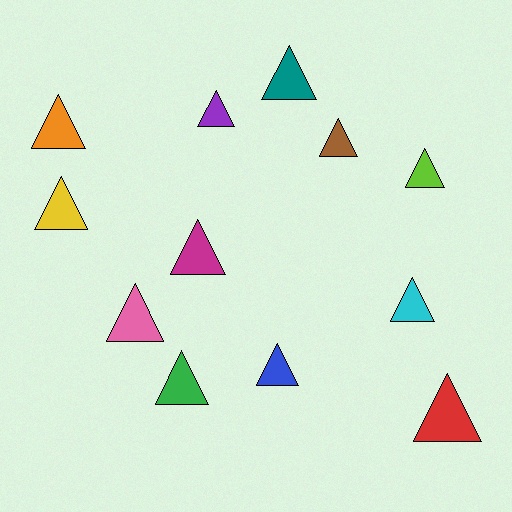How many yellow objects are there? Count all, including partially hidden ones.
There is 1 yellow object.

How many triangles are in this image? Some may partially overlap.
There are 12 triangles.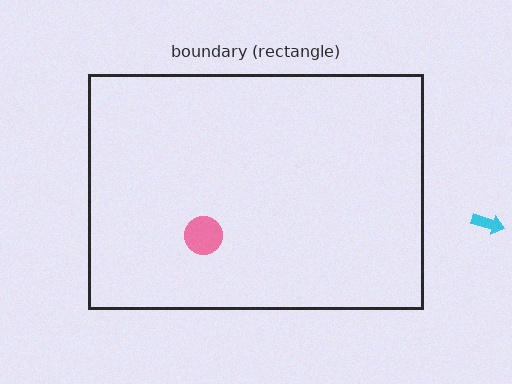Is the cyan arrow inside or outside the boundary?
Outside.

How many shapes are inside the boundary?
1 inside, 1 outside.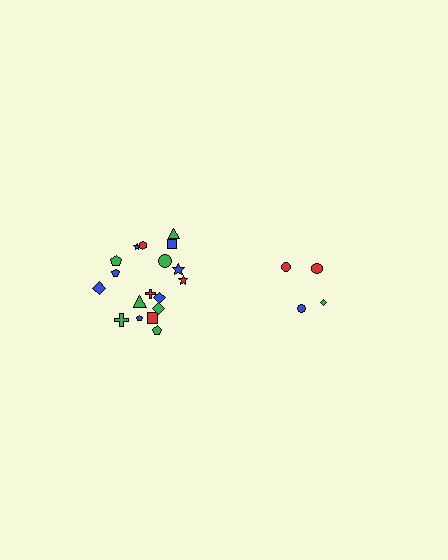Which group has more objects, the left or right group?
The left group.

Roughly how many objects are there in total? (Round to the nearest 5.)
Roughly 20 objects in total.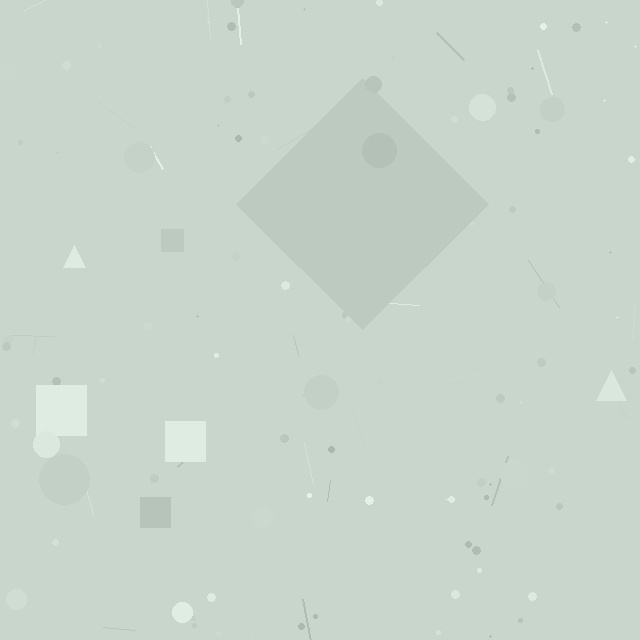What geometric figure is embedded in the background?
A diamond is embedded in the background.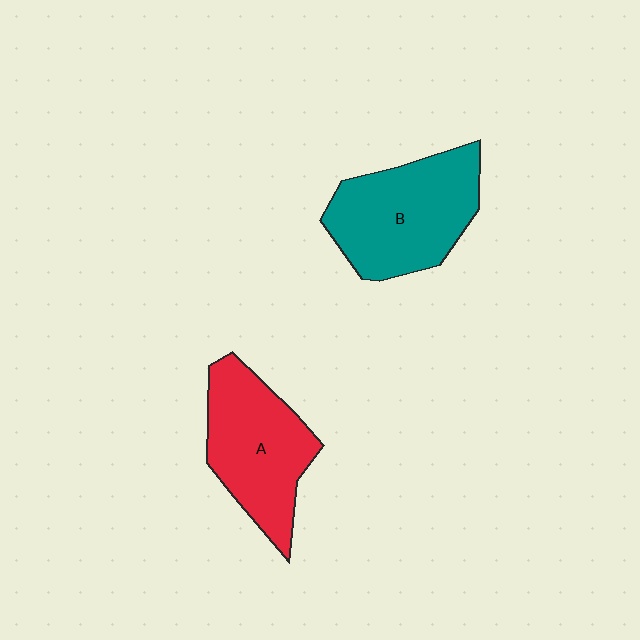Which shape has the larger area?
Shape B (teal).